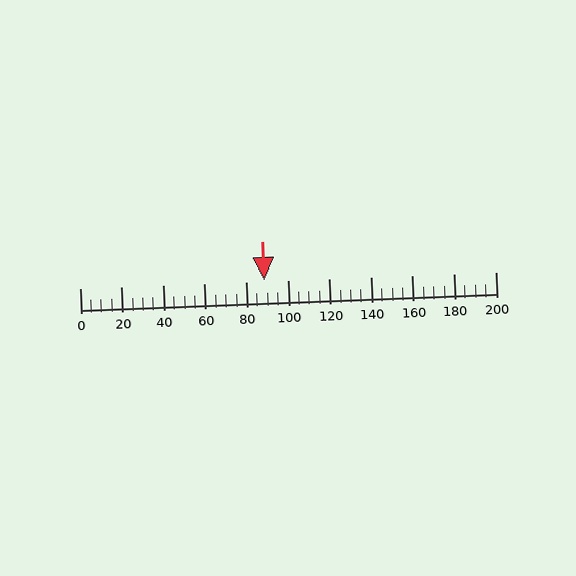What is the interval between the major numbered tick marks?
The major tick marks are spaced 20 units apart.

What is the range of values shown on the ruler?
The ruler shows values from 0 to 200.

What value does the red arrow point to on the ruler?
The red arrow points to approximately 89.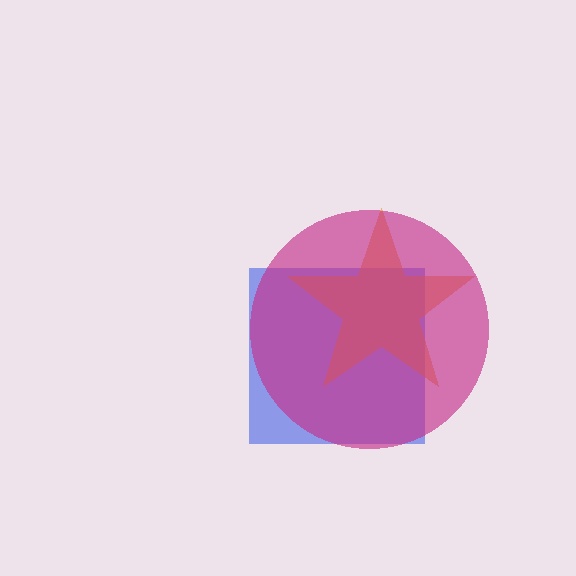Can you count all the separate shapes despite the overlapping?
Yes, there are 3 separate shapes.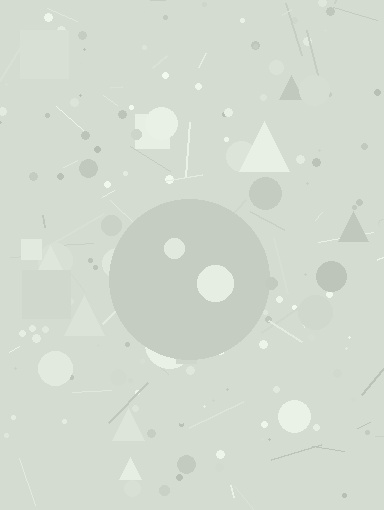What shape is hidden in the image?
A circle is hidden in the image.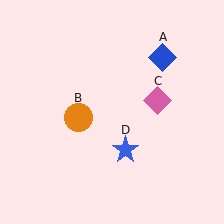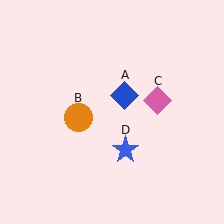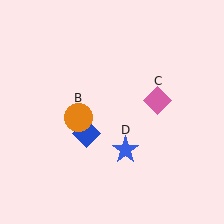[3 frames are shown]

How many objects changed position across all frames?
1 object changed position: blue diamond (object A).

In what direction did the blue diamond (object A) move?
The blue diamond (object A) moved down and to the left.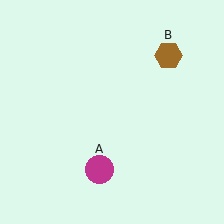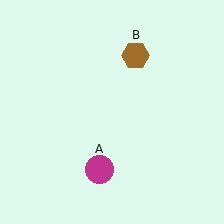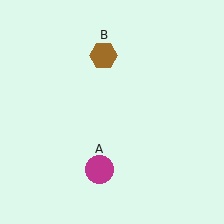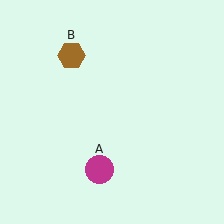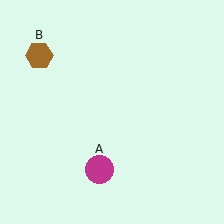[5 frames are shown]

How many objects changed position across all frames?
1 object changed position: brown hexagon (object B).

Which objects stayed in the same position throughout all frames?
Magenta circle (object A) remained stationary.